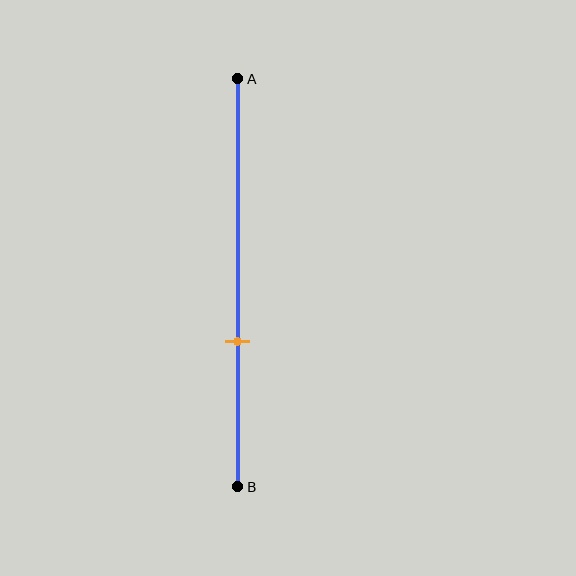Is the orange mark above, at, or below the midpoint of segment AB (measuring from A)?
The orange mark is below the midpoint of segment AB.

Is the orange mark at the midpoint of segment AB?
No, the mark is at about 65% from A, not at the 50% midpoint.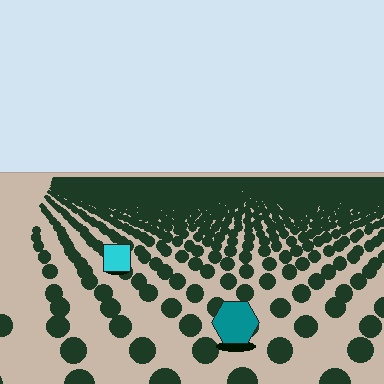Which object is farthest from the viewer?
The cyan square is farthest from the viewer. It appears smaller and the ground texture around it is denser.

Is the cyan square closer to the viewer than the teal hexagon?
No. The teal hexagon is closer — you can tell from the texture gradient: the ground texture is coarser near it.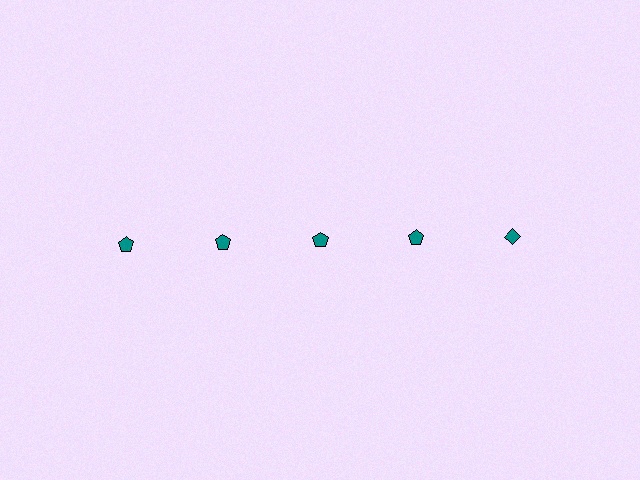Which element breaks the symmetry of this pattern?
The teal diamond in the top row, rightmost column breaks the symmetry. All other shapes are teal pentagons.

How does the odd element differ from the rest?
It has a different shape: diamond instead of pentagon.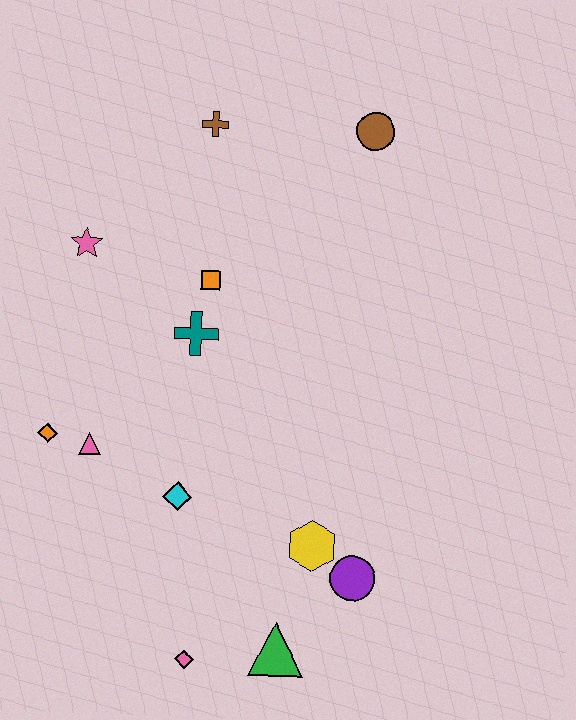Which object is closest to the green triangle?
The pink diamond is closest to the green triangle.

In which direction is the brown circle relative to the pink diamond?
The brown circle is above the pink diamond.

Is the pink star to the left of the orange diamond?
No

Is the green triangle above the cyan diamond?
No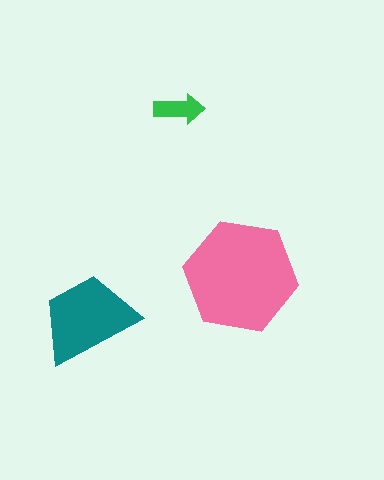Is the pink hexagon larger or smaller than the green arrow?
Larger.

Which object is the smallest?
The green arrow.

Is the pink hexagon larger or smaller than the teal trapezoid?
Larger.